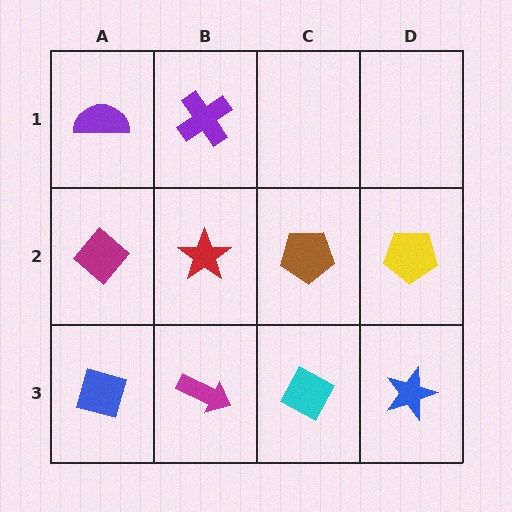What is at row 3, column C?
A cyan diamond.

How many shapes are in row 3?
4 shapes.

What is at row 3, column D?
A blue star.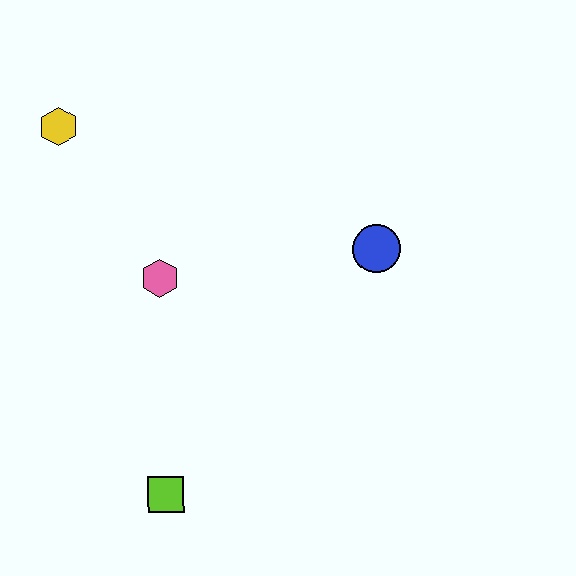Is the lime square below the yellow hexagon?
Yes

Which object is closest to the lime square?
The pink hexagon is closest to the lime square.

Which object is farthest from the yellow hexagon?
The lime square is farthest from the yellow hexagon.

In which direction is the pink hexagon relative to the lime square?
The pink hexagon is above the lime square.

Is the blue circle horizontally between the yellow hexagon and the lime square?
No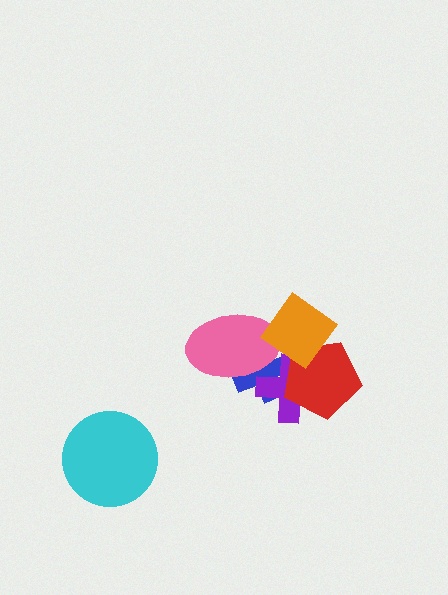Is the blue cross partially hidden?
Yes, it is partially covered by another shape.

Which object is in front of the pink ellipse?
The orange diamond is in front of the pink ellipse.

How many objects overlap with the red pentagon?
3 objects overlap with the red pentagon.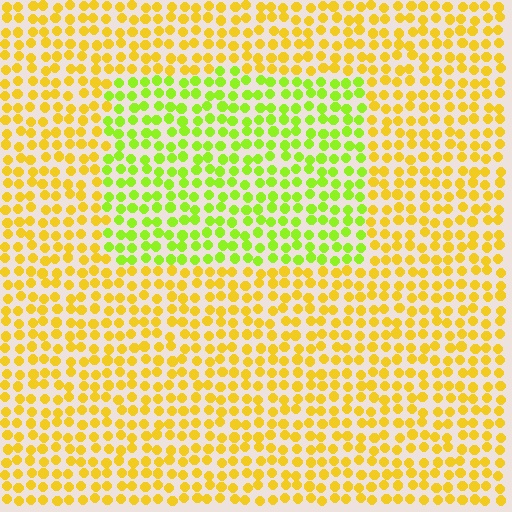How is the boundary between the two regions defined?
The boundary is defined purely by a slight shift in hue (about 40 degrees). Spacing, size, and orientation are identical on both sides.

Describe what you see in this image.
The image is filled with small yellow elements in a uniform arrangement. A rectangle-shaped region is visible where the elements are tinted to a slightly different hue, forming a subtle color boundary.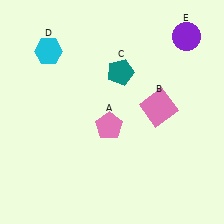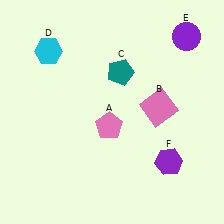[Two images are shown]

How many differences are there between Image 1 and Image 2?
There is 1 difference between the two images.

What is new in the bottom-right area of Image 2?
A purple hexagon (F) was added in the bottom-right area of Image 2.